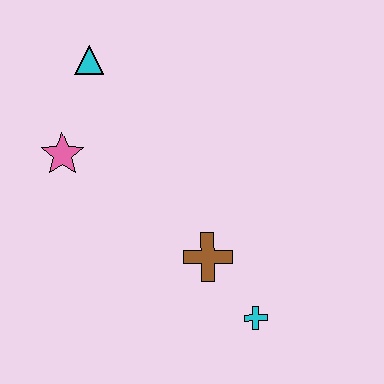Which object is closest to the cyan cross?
The brown cross is closest to the cyan cross.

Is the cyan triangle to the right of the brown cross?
No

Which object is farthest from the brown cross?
The cyan triangle is farthest from the brown cross.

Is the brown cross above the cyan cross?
Yes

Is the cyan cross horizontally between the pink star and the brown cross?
No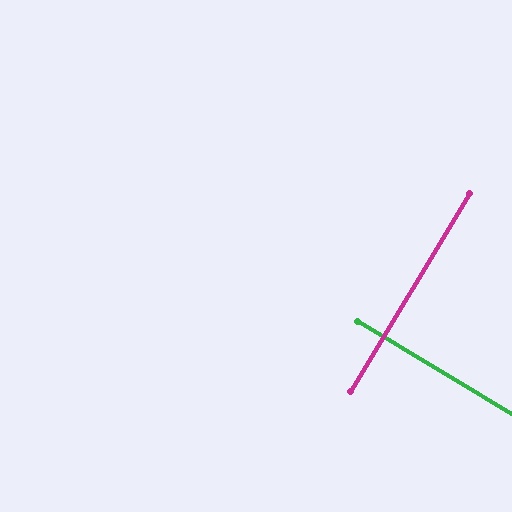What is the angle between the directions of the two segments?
Approximately 90 degrees.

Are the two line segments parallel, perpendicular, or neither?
Perpendicular — they meet at approximately 90°.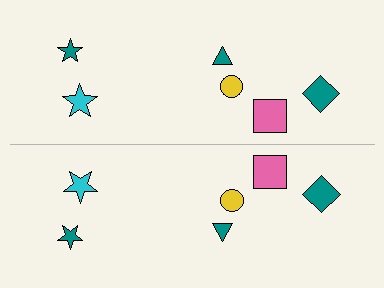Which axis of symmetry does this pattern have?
The pattern has a horizontal axis of symmetry running through the center of the image.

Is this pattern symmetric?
Yes, this pattern has bilateral (reflection) symmetry.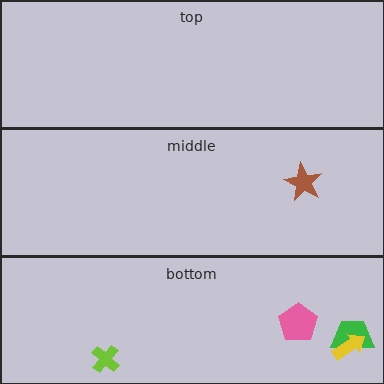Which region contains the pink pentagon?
The bottom region.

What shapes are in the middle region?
The brown star.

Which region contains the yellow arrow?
The bottom region.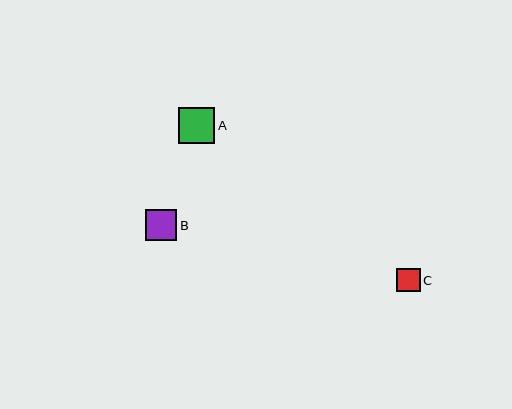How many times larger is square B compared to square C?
Square B is approximately 1.3 times the size of square C.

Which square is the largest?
Square A is the largest with a size of approximately 36 pixels.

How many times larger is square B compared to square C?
Square B is approximately 1.3 times the size of square C.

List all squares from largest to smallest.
From largest to smallest: A, B, C.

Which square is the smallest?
Square C is the smallest with a size of approximately 23 pixels.